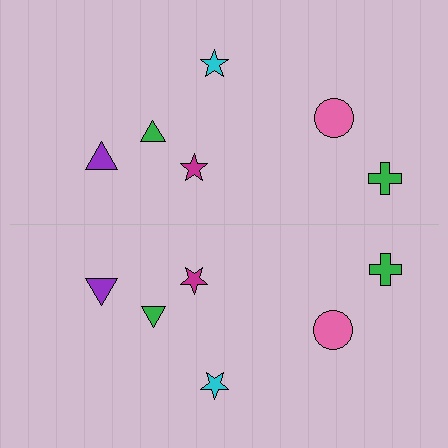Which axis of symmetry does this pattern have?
The pattern has a horizontal axis of symmetry running through the center of the image.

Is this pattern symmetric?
Yes, this pattern has bilateral (reflection) symmetry.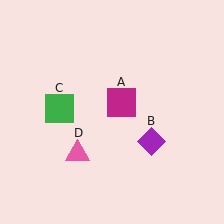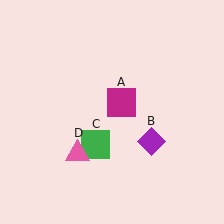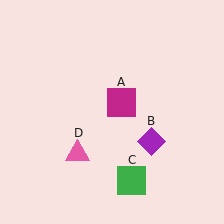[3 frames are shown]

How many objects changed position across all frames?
1 object changed position: green square (object C).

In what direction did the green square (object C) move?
The green square (object C) moved down and to the right.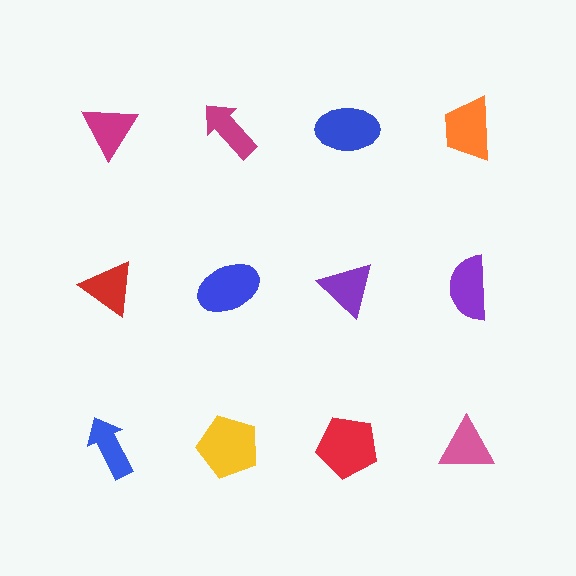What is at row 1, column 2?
A magenta arrow.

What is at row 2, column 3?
A purple triangle.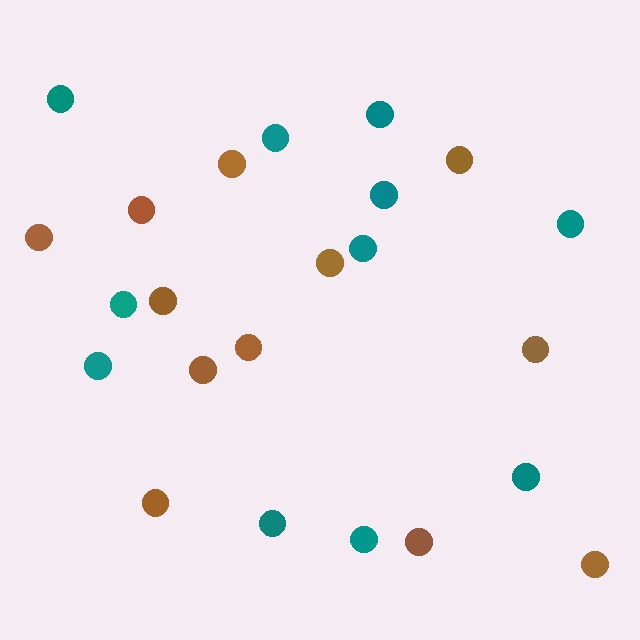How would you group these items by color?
There are 2 groups: one group of teal circles (11) and one group of brown circles (12).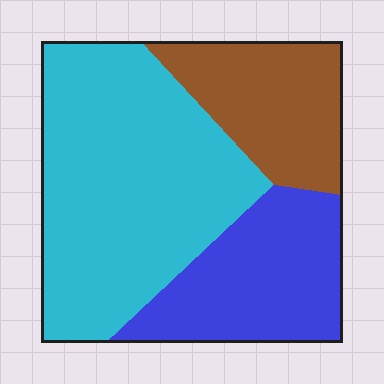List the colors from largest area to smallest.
From largest to smallest: cyan, blue, brown.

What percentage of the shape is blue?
Blue takes up between a quarter and a half of the shape.